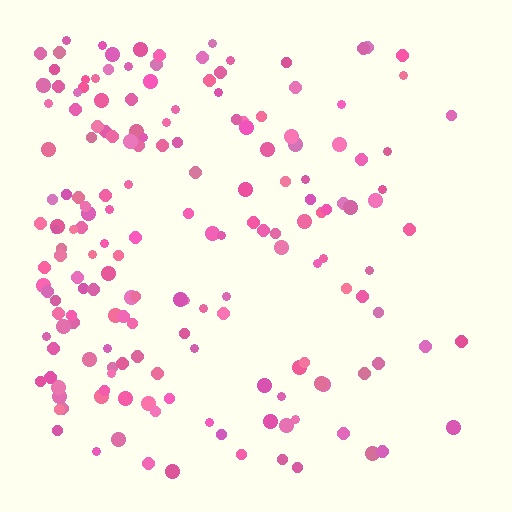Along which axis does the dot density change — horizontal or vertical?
Horizontal.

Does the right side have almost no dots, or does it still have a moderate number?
Still a moderate number, just noticeably fewer than the left.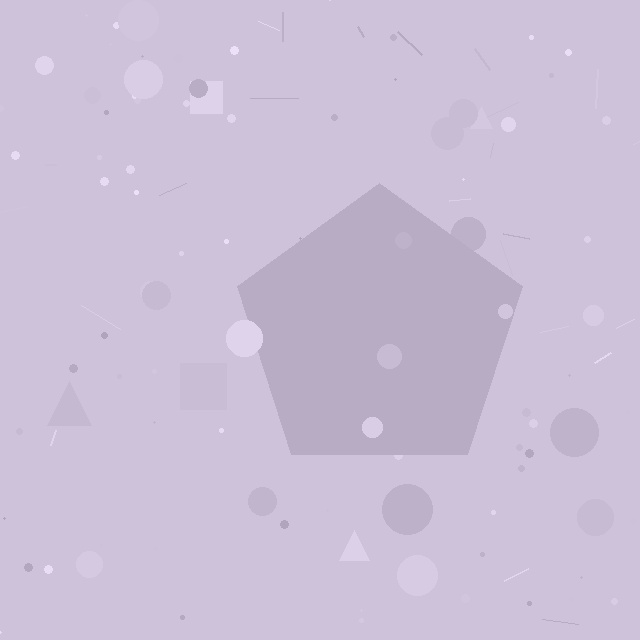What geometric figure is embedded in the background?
A pentagon is embedded in the background.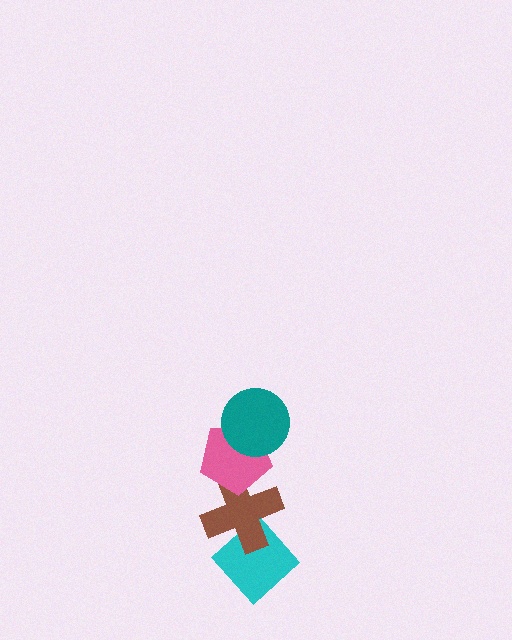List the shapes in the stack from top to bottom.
From top to bottom: the teal circle, the pink pentagon, the brown cross, the cyan diamond.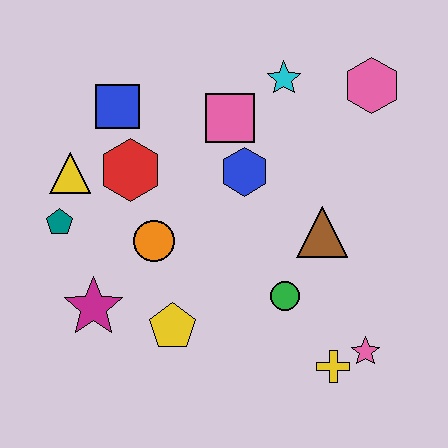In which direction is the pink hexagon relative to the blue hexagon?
The pink hexagon is to the right of the blue hexagon.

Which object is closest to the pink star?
The yellow cross is closest to the pink star.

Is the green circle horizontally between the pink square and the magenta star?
No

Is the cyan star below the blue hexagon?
No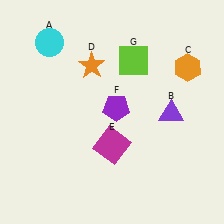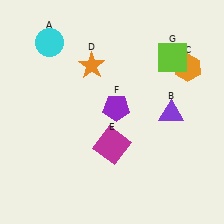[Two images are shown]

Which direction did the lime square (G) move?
The lime square (G) moved right.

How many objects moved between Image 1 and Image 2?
1 object moved between the two images.